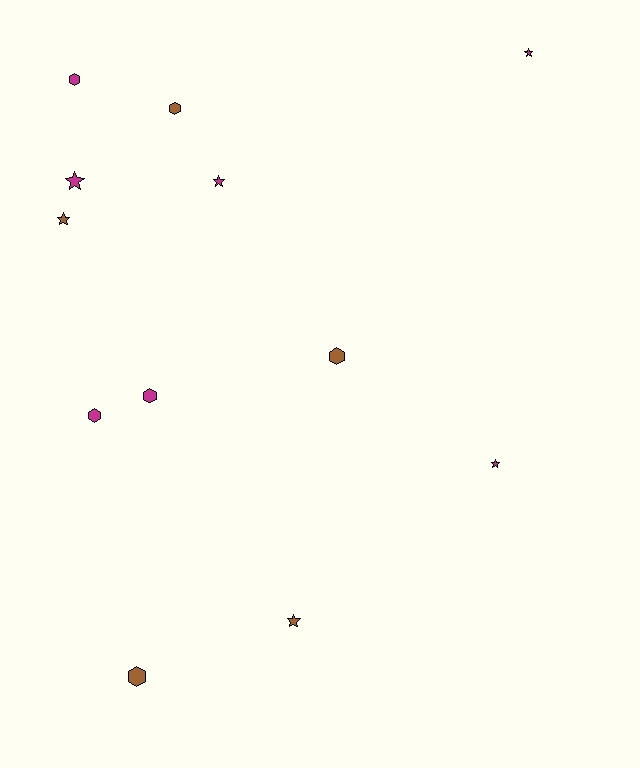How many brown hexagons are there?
There are 3 brown hexagons.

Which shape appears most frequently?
Star, with 6 objects.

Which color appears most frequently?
Magenta, with 7 objects.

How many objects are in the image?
There are 12 objects.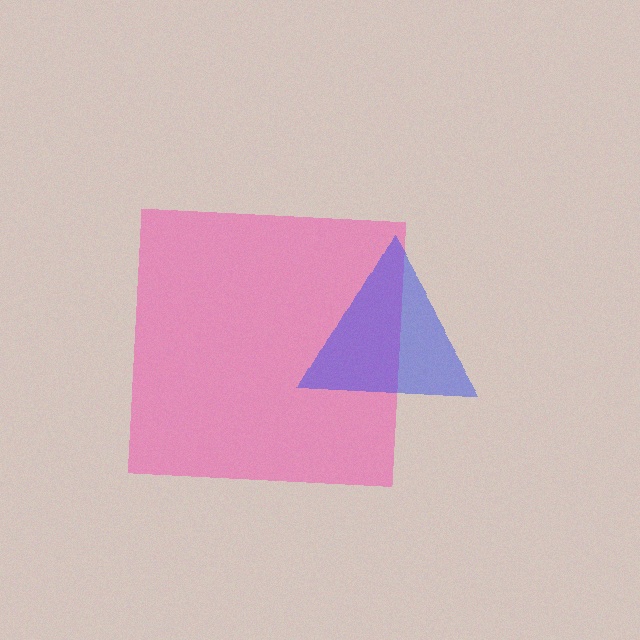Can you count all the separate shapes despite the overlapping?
Yes, there are 2 separate shapes.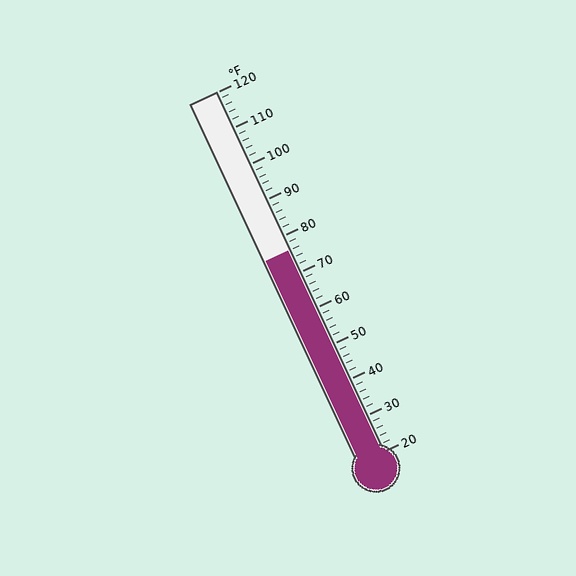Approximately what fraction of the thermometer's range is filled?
The thermometer is filled to approximately 55% of its range.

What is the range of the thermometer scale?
The thermometer scale ranges from 20°F to 120°F.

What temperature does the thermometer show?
The thermometer shows approximately 76°F.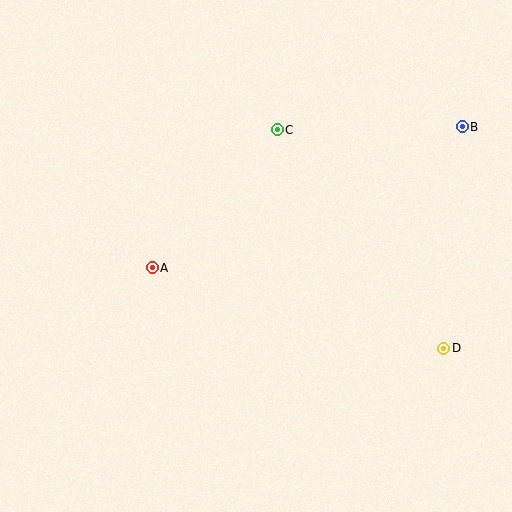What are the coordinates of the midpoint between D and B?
The midpoint between D and B is at (453, 238).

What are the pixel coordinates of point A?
Point A is at (152, 268).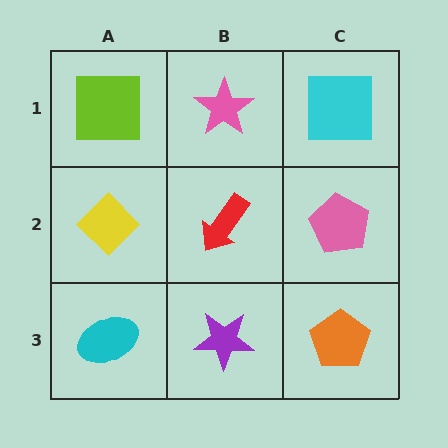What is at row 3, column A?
A cyan ellipse.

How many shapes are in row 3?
3 shapes.